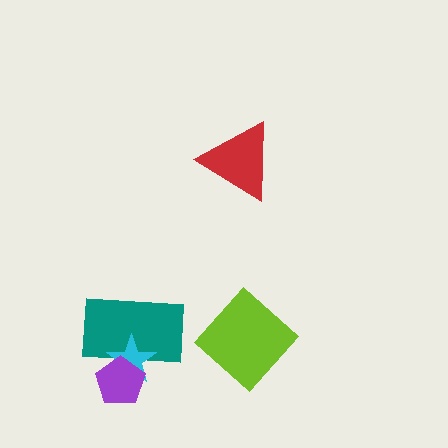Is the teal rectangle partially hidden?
Yes, it is partially covered by another shape.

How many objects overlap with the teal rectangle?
2 objects overlap with the teal rectangle.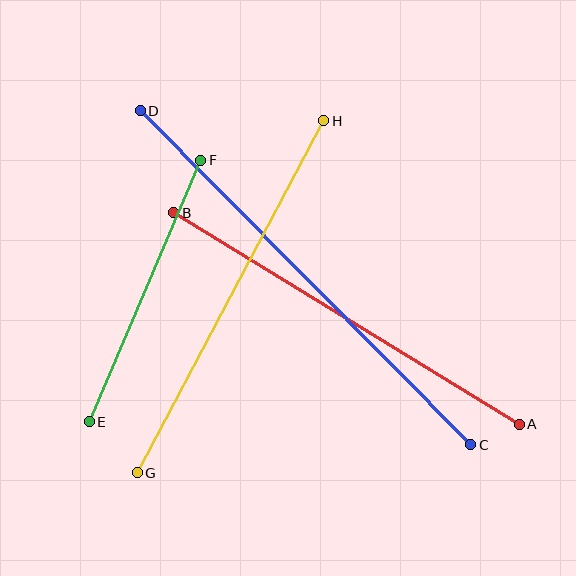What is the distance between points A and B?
The distance is approximately 405 pixels.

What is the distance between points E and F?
The distance is approximately 284 pixels.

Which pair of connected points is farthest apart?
Points C and D are farthest apart.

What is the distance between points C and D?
The distance is approximately 470 pixels.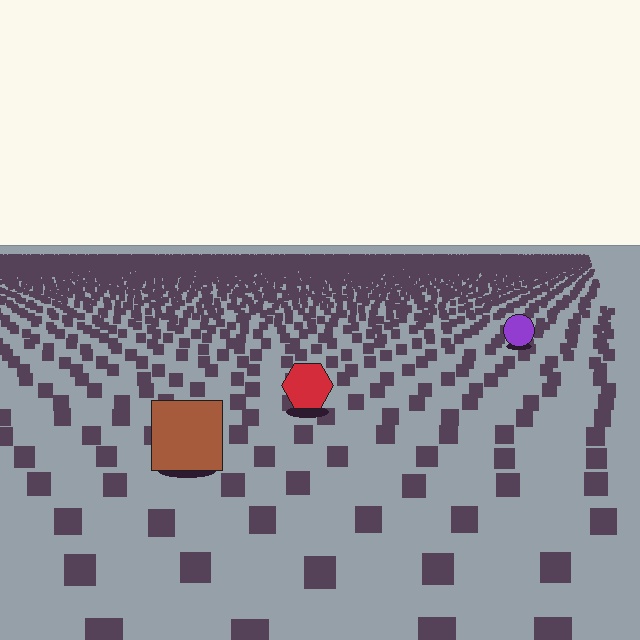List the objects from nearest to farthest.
From nearest to farthest: the brown square, the red hexagon, the purple circle.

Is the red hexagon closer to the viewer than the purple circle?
Yes. The red hexagon is closer — you can tell from the texture gradient: the ground texture is coarser near it.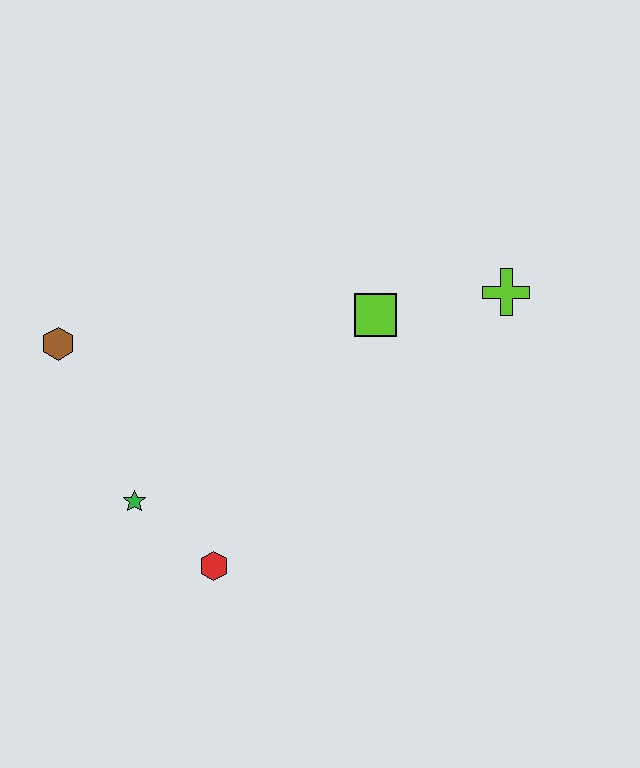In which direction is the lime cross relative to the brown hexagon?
The lime cross is to the right of the brown hexagon.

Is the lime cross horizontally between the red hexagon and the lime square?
No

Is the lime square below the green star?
No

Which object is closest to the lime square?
The lime cross is closest to the lime square.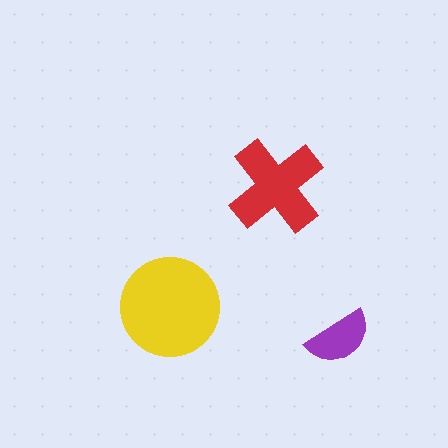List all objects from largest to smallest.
The yellow circle, the red cross, the purple semicircle.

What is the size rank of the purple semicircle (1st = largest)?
3rd.